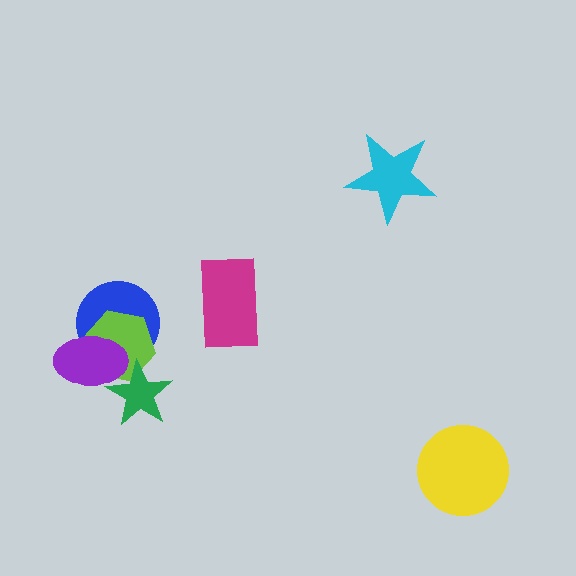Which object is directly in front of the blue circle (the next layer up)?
The lime hexagon is directly in front of the blue circle.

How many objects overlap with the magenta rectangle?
0 objects overlap with the magenta rectangle.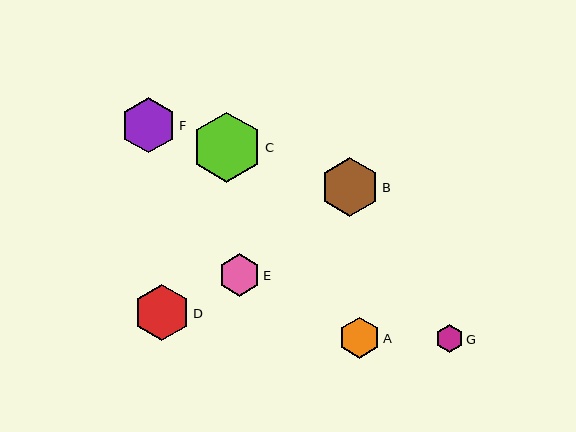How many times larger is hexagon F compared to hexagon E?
Hexagon F is approximately 1.3 times the size of hexagon E.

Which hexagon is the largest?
Hexagon C is the largest with a size of approximately 70 pixels.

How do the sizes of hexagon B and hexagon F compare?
Hexagon B and hexagon F are approximately the same size.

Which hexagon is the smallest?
Hexagon G is the smallest with a size of approximately 28 pixels.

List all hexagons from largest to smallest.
From largest to smallest: C, B, D, F, E, A, G.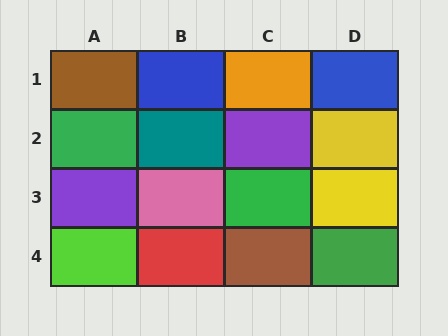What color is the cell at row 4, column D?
Green.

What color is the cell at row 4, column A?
Lime.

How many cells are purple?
2 cells are purple.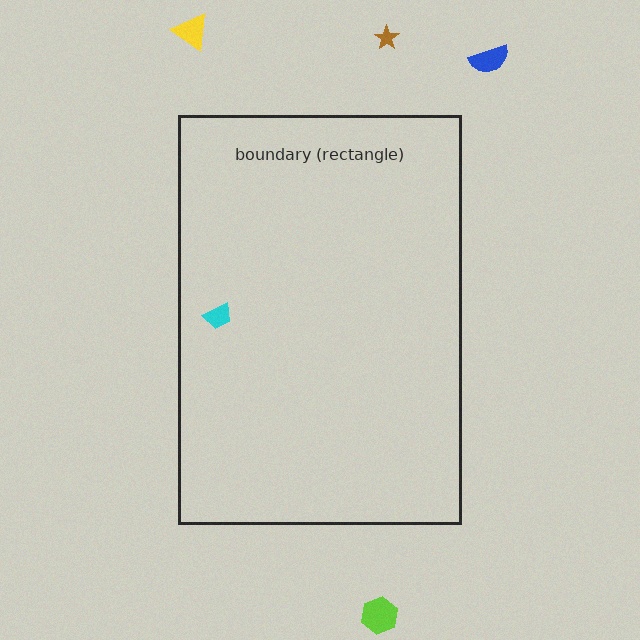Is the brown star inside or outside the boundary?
Outside.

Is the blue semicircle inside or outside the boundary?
Outside.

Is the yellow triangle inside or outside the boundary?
Outside.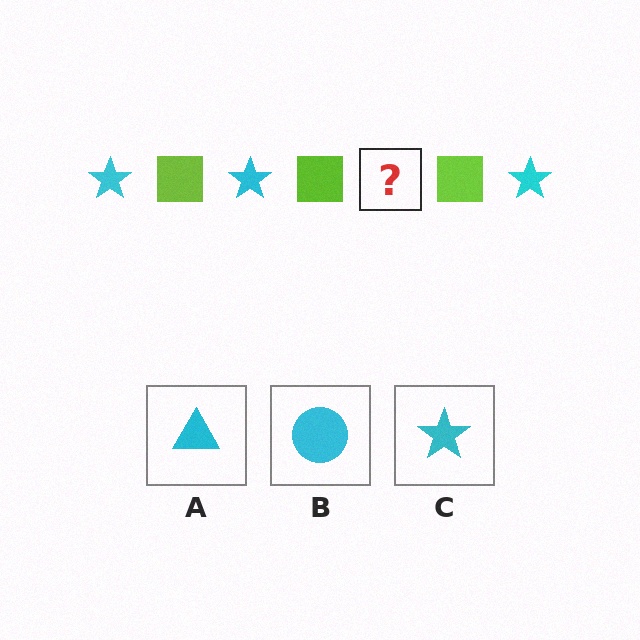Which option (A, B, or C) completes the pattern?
C.